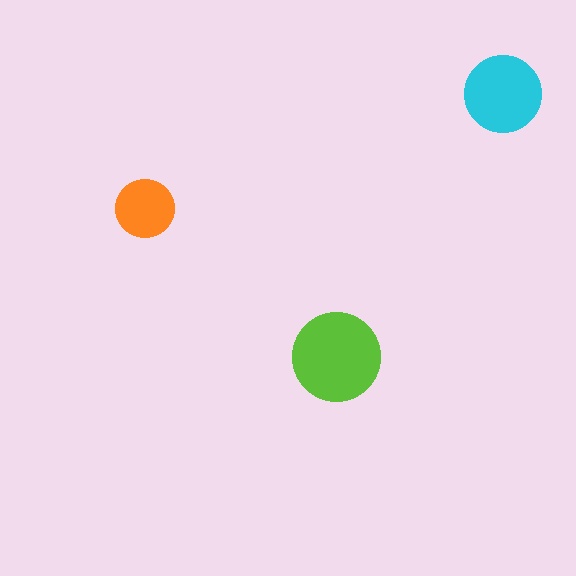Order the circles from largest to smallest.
the lime one, the cyan one, the orange one.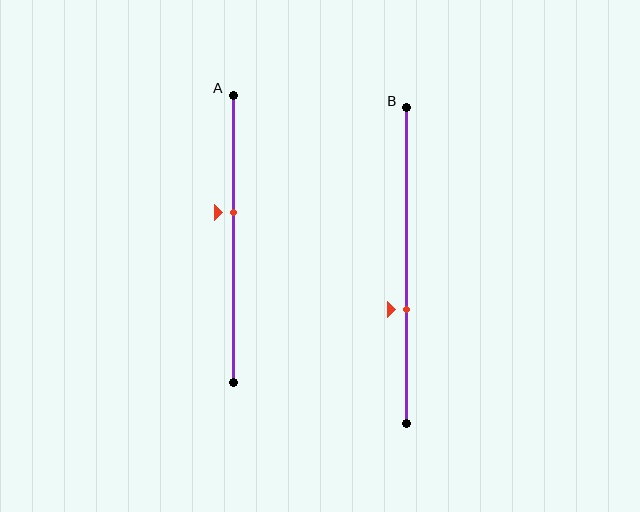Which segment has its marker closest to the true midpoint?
Segment A has its marker closest to the true midpoint.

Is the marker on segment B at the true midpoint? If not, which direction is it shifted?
No, the marker on segment B is shifted downward by about 14% of the segment length.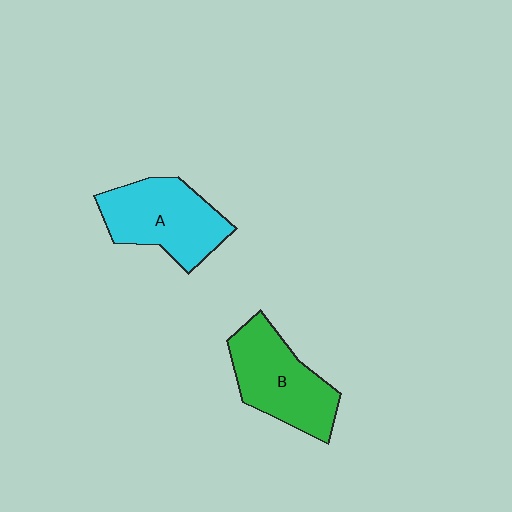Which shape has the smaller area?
Shape B (green).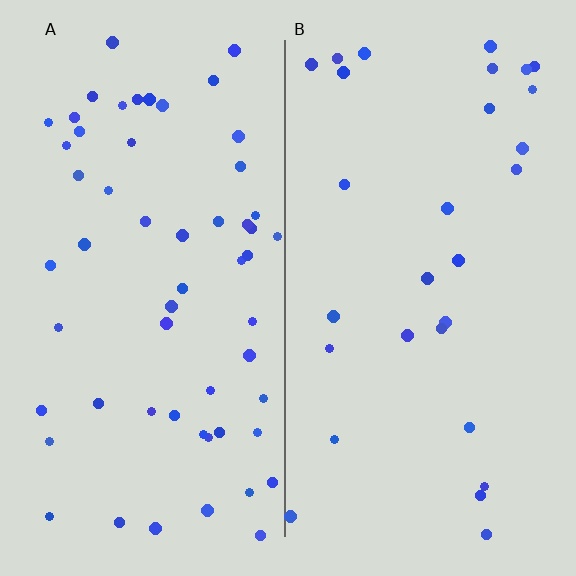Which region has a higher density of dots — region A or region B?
A (the left).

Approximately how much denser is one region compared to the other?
Approximately 2.0× — region A over region B.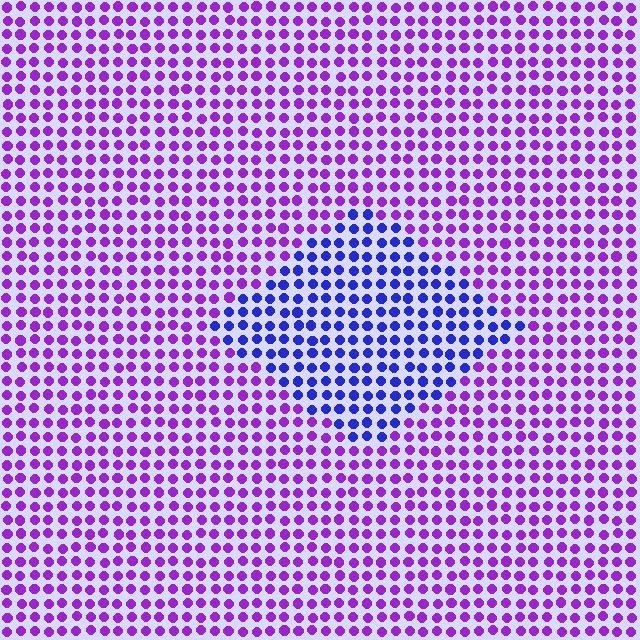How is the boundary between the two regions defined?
The boundary is defined purely by a slight shift in hue (about 45 degrees). Spacing, size, and orientation are identical on both sides.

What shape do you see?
I see a diamond.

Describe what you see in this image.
The image is filled with small purple elements in a uniform arrangement. A diamond-shaped region is visible where the elements are tinted to a slightly different hue, forming a subtle color boundary.